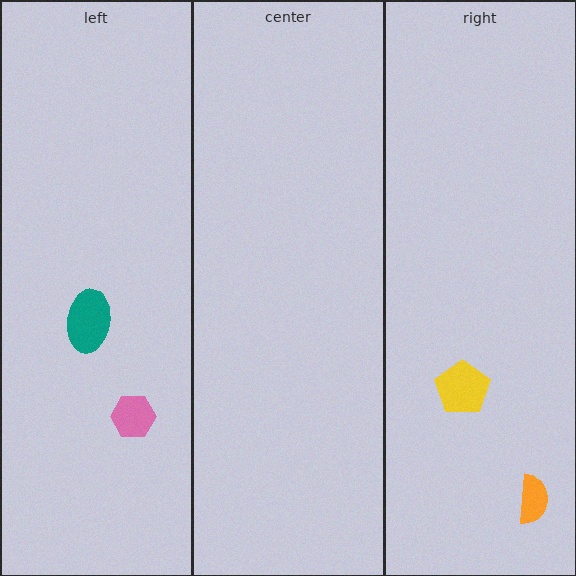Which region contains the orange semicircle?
The right region.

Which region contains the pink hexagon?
The left region.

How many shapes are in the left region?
2.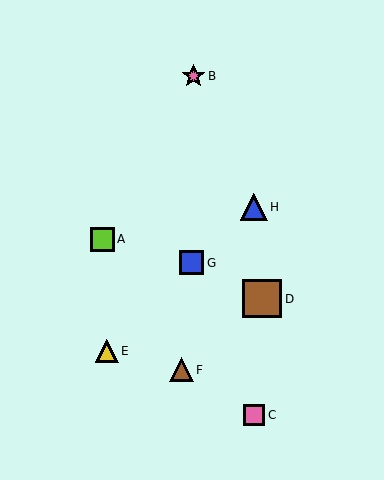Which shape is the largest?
The brown square (labeled D) is the largest.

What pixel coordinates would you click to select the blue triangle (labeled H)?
Click at (254, 207) to select the blue triangle H.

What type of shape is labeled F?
Shape F is a brown triangle.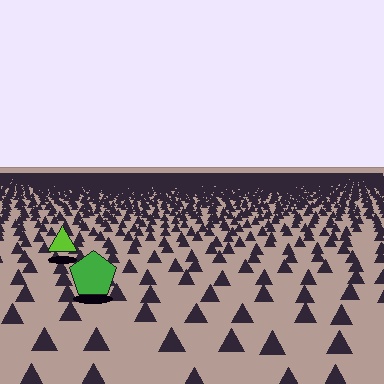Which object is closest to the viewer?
The green pentagon is closest. The texture marks near it are larger and more spread out.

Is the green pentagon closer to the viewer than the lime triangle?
Yes. The green pentagon is closer — you can tell from the texture gradient: the ground texture is coarser near it.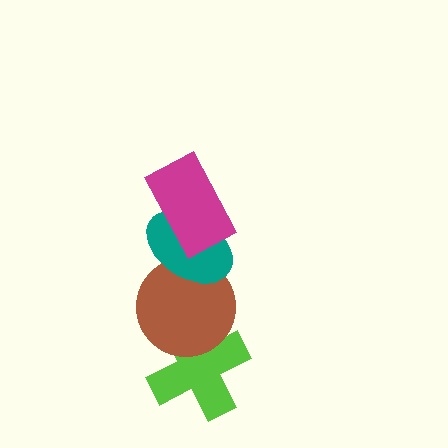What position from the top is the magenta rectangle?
The magenta rectangle is 1st from the top.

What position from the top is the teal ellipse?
The teal ellipse is 2nd from the top.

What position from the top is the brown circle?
The brown circle is 3rd from the top.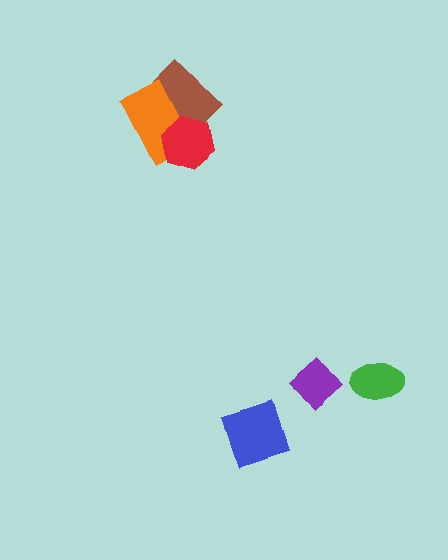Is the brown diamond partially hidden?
Yes, it is partially covered by another shape.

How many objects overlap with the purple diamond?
0 objects overlap with the purple diamond.